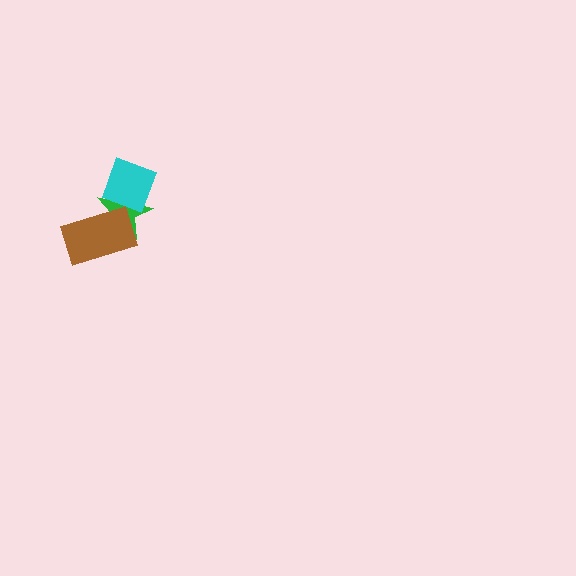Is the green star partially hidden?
Yes, it is partially covered by another shape.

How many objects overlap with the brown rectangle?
1 object overlaps with the brown rectangle.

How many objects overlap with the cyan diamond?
1 object overlaps with the cyan diamond.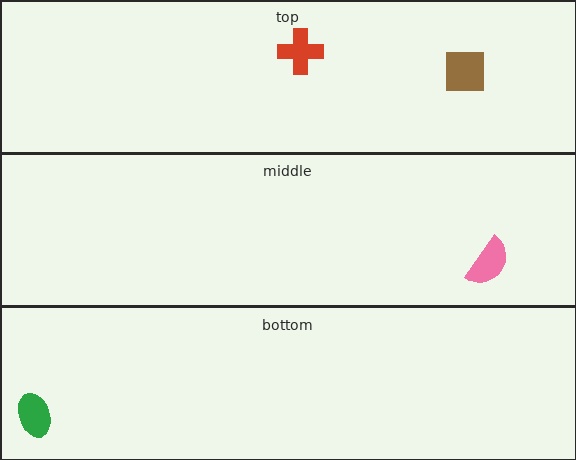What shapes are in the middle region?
The pink semicircle.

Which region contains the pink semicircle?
The middle region.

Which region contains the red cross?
The top region.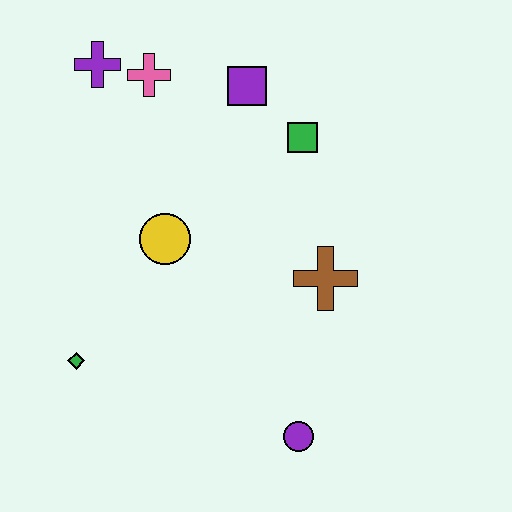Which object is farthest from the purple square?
The purple circle is farthest from the purple square.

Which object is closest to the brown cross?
The green square is closest to the brown cross.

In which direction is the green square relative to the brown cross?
The green square is above the brown cross.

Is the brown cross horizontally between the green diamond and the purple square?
No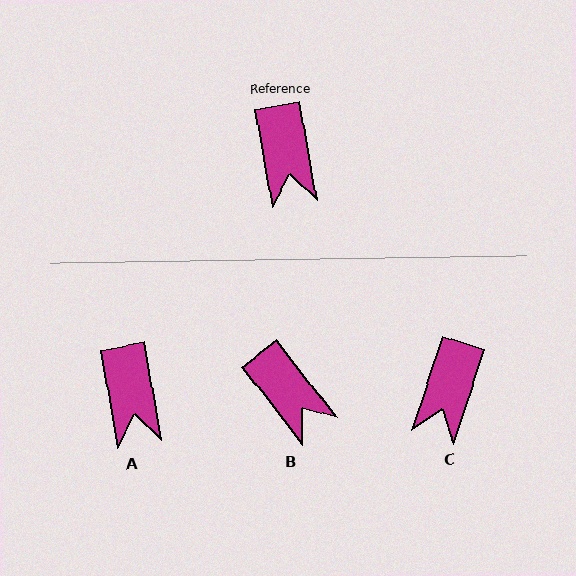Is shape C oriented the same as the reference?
No, it is off by about 28 degrees.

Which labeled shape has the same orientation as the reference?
A.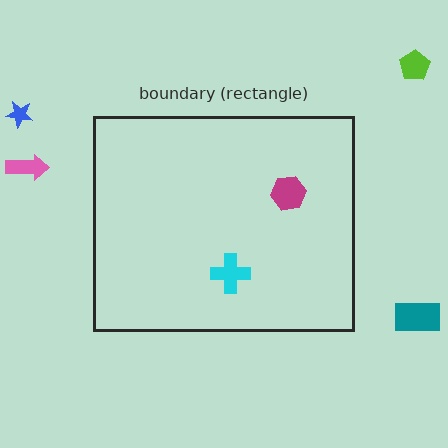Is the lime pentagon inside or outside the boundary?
Outside.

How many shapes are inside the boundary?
2 inside, 4 outside.